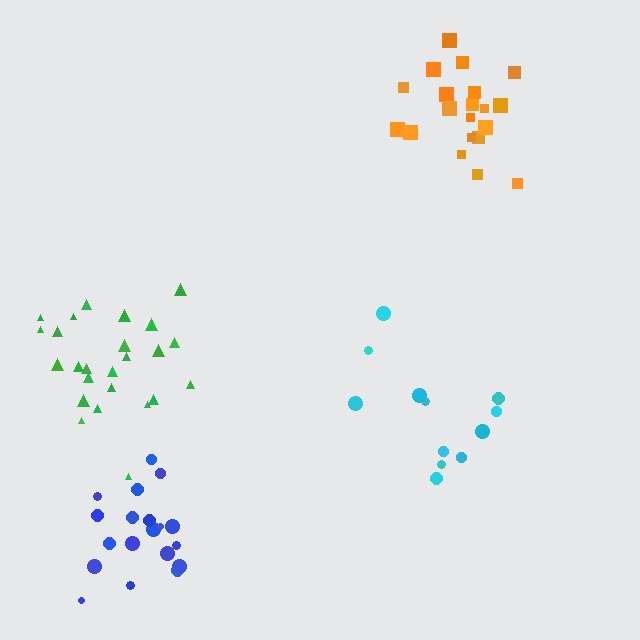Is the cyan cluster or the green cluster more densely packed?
Green.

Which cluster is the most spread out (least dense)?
Cyan.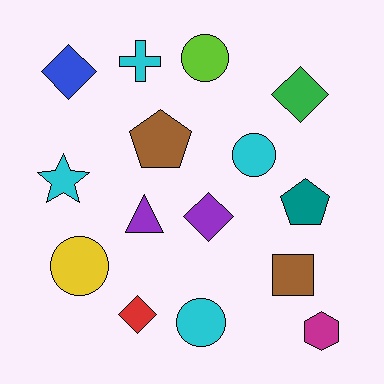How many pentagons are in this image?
There are 2 pentagons.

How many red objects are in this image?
There is 1 red object.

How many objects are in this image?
There are 15 objects.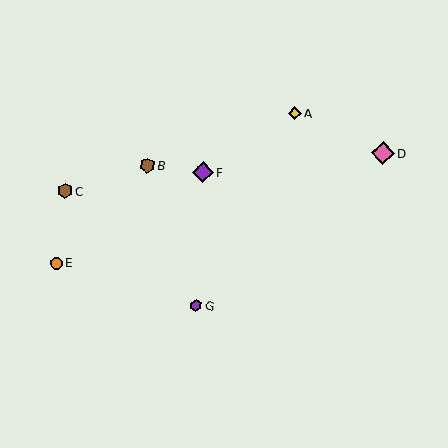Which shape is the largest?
The pink diamond (labeled D) is the largest.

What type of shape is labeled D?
Shape D is a pink diamond.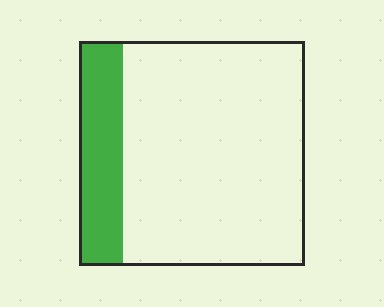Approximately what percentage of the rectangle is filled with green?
Approximately 20%.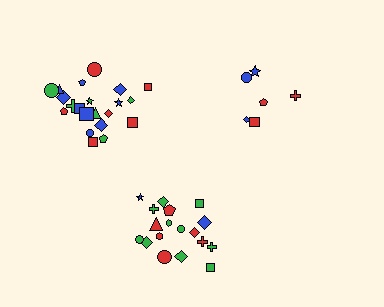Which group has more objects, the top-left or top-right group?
The top-left group.